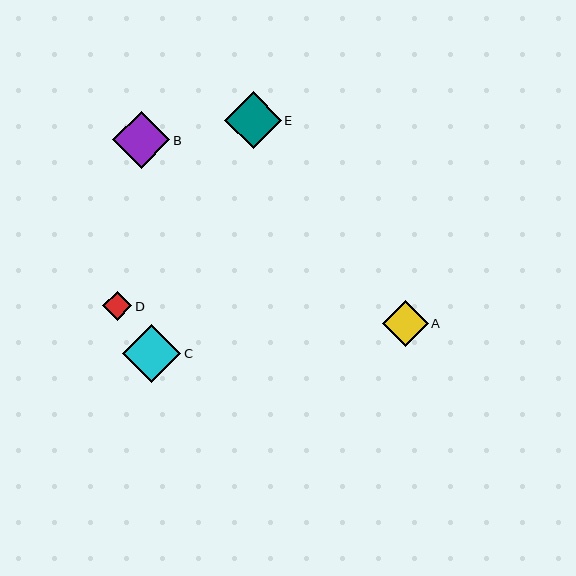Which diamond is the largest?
Diamond C is the largest with a size of approximately 58 pixels.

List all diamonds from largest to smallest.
From largest to smallest: C, B, E, A, D.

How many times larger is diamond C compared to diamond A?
Diamond C is approximately 1.3 times the size of diamond A.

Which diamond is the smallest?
Diamond D is the smallest with a size of approximately 29 pixels.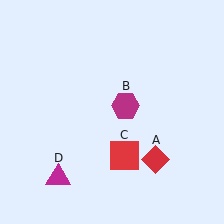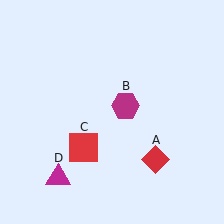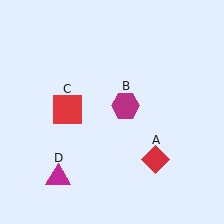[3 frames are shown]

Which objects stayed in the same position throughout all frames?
Red diamond (object A) and magenta hexagon (object B) and magenta triangle (object D) remained stationary.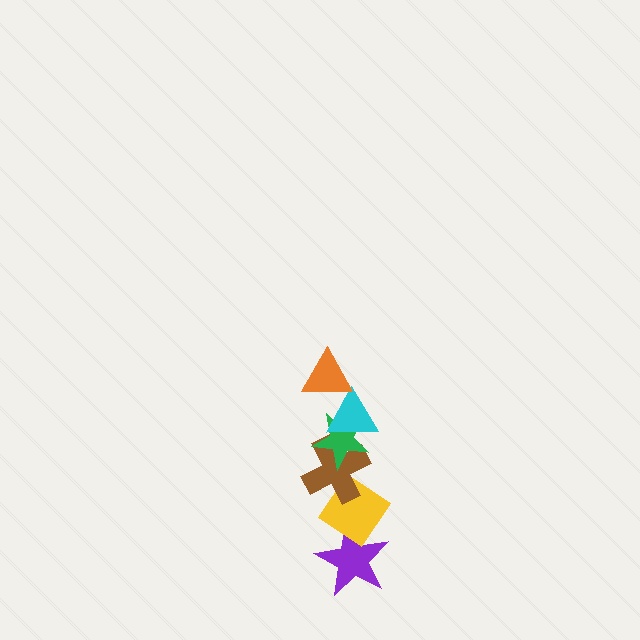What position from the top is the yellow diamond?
The yellow diamond is 5th from the top.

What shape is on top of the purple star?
The yellow diamond is on top of the purple star.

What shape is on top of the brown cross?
The green star is on top of the brown cross.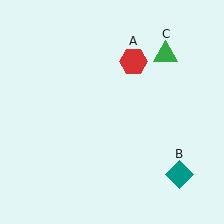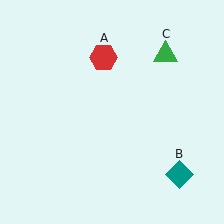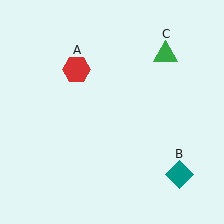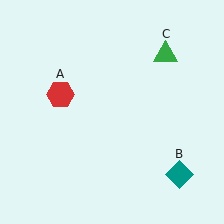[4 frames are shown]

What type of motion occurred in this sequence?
The red hexagon (object A) rotated counterclockwise around the center of the scene.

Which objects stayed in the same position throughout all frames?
Teal diamond (object B) and green triangle (object C) remained stationary.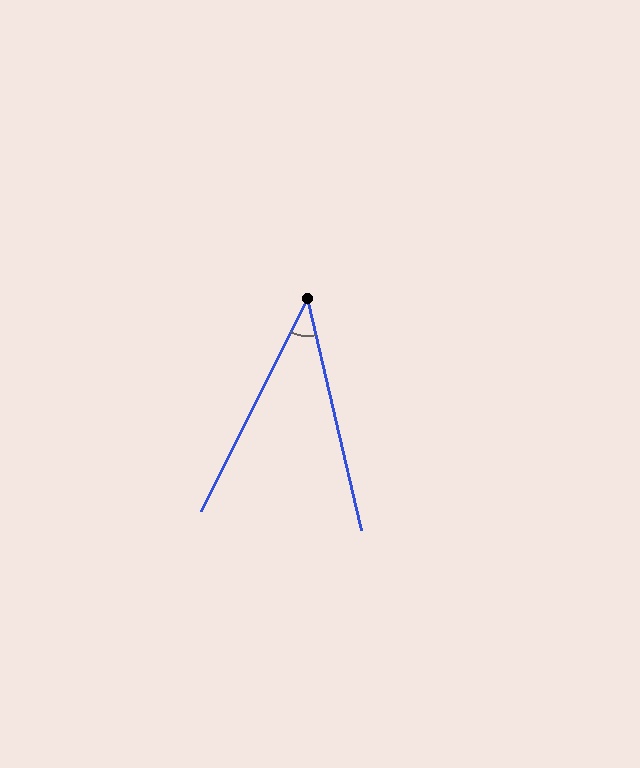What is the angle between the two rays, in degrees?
Approximately 40 degrees.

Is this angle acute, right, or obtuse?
It is acute.